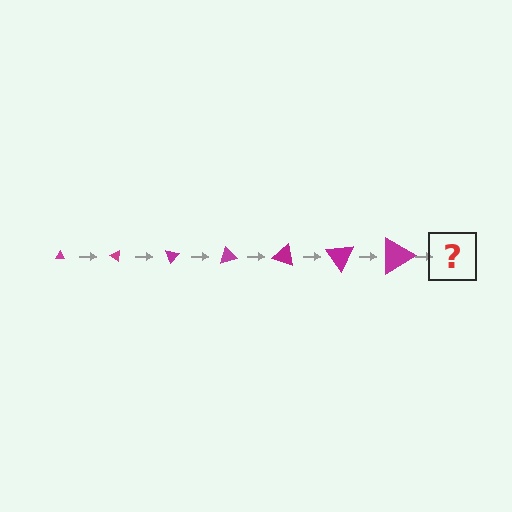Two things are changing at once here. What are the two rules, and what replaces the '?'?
The two rules are that the triangle grows larger each step and it rotates 35 degrees each step. The '?' should be a triangle, larger than the previous one and rotated 245 degrees from the start.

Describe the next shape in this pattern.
It should be a triangle, larger than the previous one and rotated 245 degrees from the start.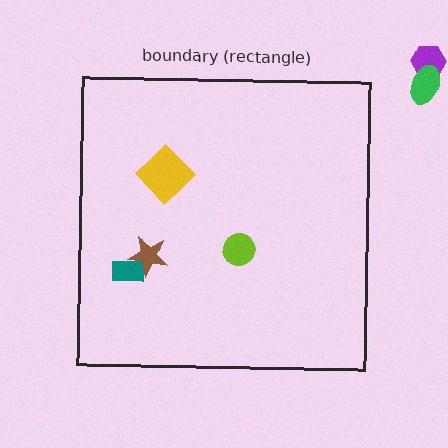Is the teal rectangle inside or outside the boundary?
Inside.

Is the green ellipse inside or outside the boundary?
Outside.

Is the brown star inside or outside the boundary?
Inside.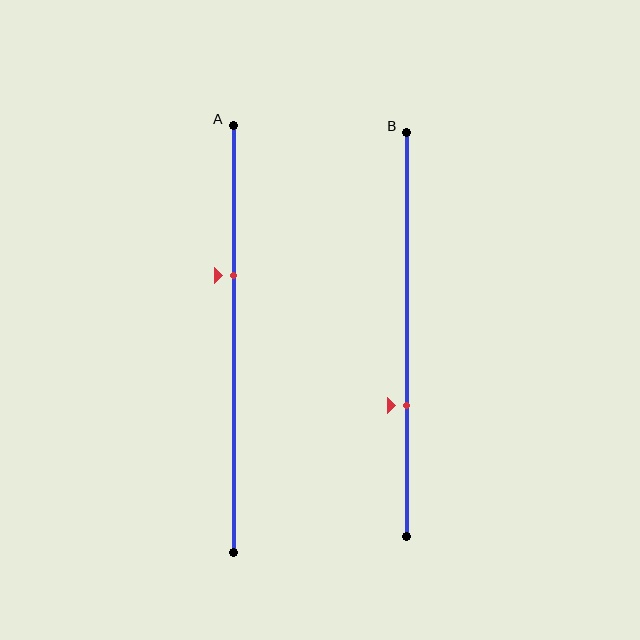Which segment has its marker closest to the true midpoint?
Segment A has its marker closest to the true midpoint.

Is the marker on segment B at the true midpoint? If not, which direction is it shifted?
No, the marker on segment B is shifted downward by about 18% of the segment length.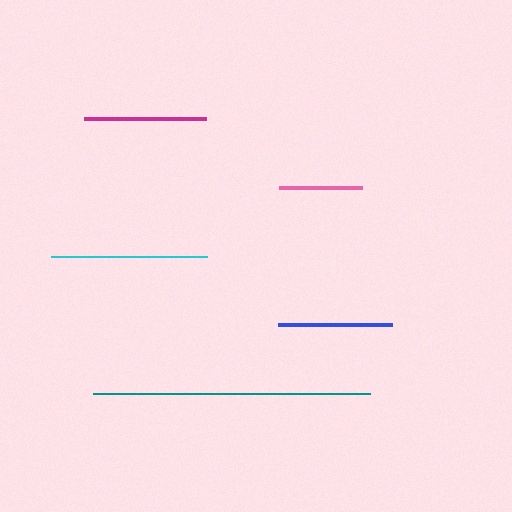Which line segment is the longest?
The teal line is the longest at approximately 277 pixels.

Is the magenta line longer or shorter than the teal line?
The teal line is longer than the magenta line.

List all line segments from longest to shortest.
From longest to shortest: teal, cyan, magenta, blue, pink.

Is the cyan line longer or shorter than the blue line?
The cyan line is longer than the blue line.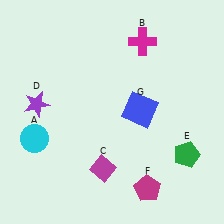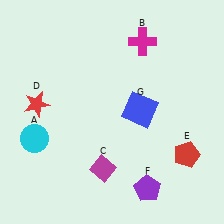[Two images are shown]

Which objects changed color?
D changed from purple to red. E changed from green to red. F changed from magenta to purple.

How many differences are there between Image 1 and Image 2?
There are 3 differences between the two images.